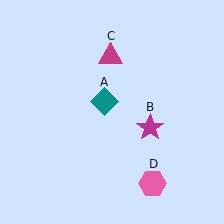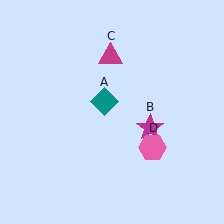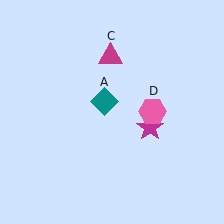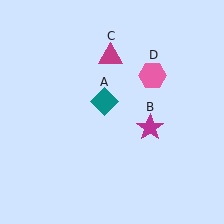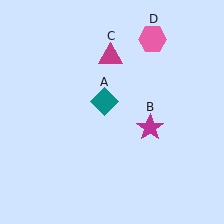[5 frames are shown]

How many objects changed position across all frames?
1 object changed position: pink hexagon (object D).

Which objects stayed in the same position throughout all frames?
Teal diamond (object A) and magenta star (object B) and magenta triangle (object C) remained stationary.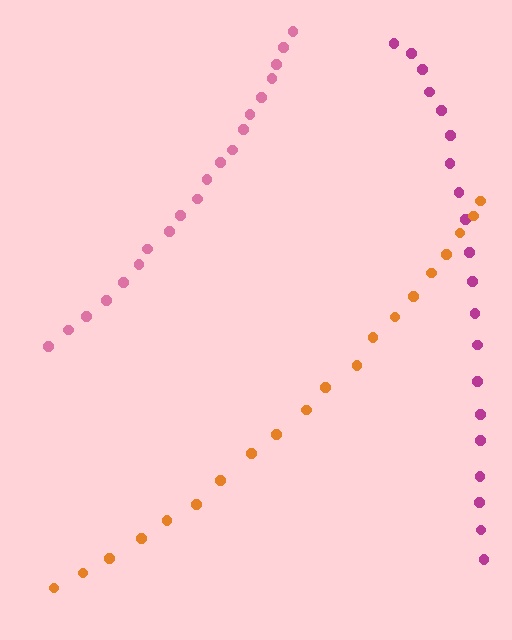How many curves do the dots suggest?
There are 3 distinct paths.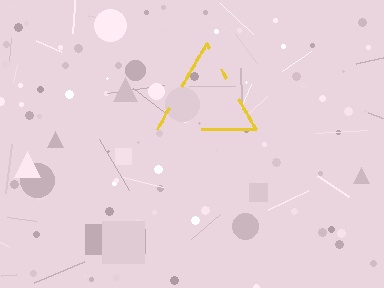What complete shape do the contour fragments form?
The contour fragments form a triangle.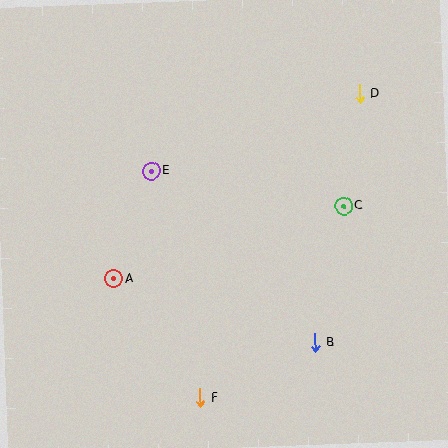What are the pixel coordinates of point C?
Point C is at (344, 206).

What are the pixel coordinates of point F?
Point F is at (200, 398).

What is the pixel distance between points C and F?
The distance between C and F is 240 pixels.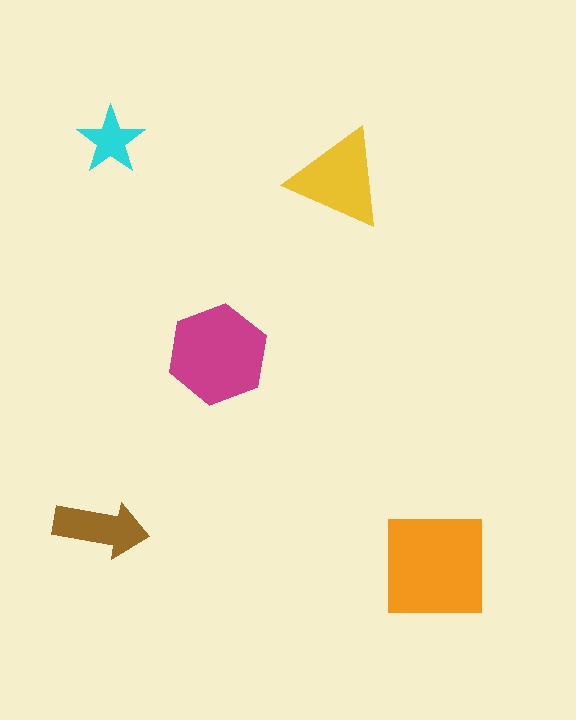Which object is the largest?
The orange square.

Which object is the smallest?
The cyan star.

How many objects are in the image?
There are 5 objects in the image.